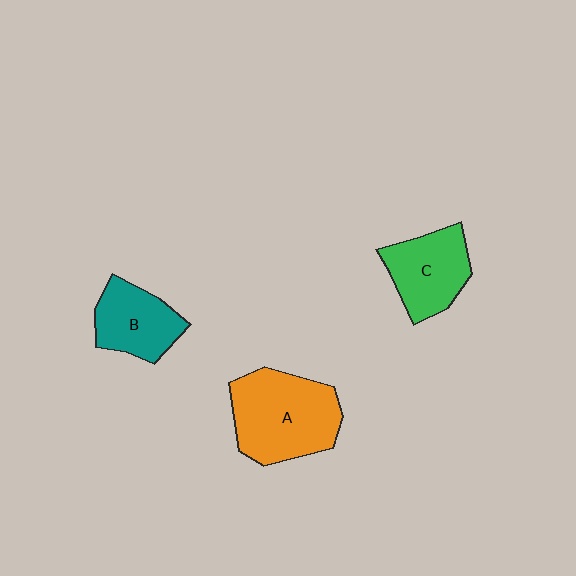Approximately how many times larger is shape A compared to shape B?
Approximately 1.6 times.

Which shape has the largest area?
Shape A (orange).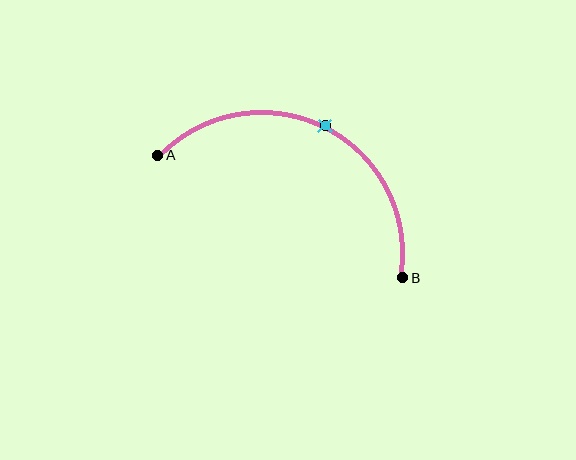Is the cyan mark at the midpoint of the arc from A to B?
Yes. The cyan mark lies on the arc at equal arc-length from both A and B — it is the arc midpoint.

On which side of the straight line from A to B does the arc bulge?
The arc bulges above the straight line connecting A and B.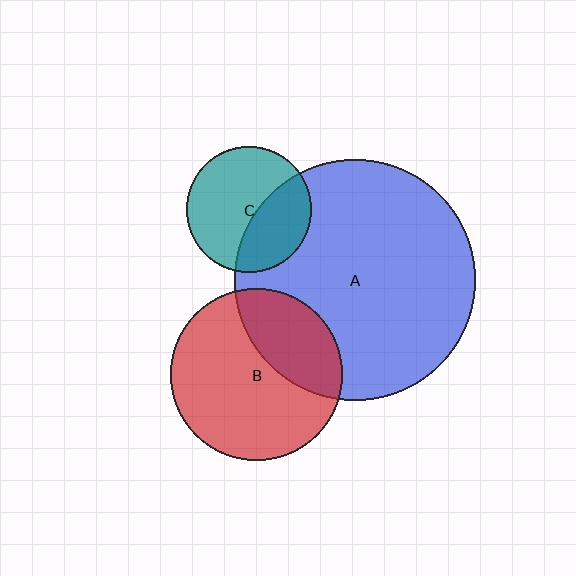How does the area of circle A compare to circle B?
Approximately 2.0 times.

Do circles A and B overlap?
Yes.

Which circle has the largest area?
Circle A (blue).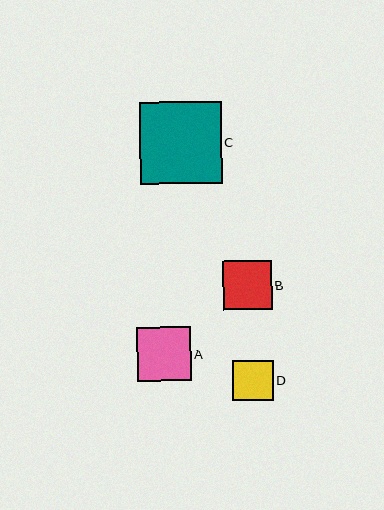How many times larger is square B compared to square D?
Square B is approximately 1.2 times the size of square D.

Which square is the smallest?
Square D is the smallest with a size of approximately 40 pixels.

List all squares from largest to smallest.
From largest to smallest: C, A, B, D.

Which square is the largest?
Square C is the largest with a size of approximately 82 pixels.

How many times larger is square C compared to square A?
Square C is approximately 1.5 times the size of square A.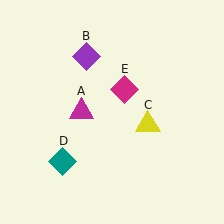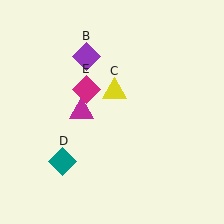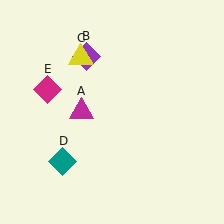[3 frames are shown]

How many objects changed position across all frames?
2 objects changed position: yellow triangle (object C), magenta diamond (object E).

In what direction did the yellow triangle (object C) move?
The yellow triangle (object C) moved up and to the left.